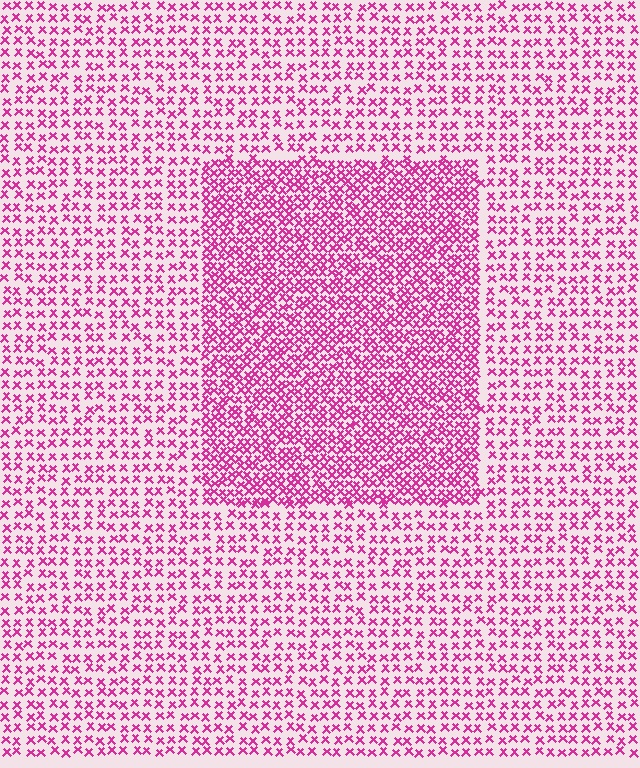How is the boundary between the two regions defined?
The boundary is defined by a change in element density (approximately 2.0x ratio). All elements are the same color, size, and shape.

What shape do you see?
I see a rectangle.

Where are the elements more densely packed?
The elements are more densely packed inside the rectangle boundary.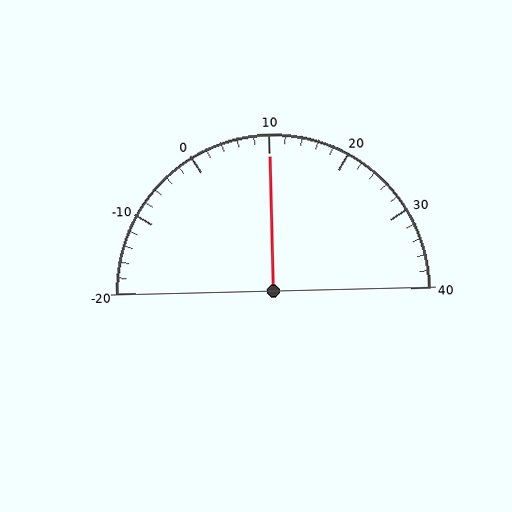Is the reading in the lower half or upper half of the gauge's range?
The reading is in the upper half of the range (-20 to 40).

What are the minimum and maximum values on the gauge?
The gauge ranges from -20 to 40.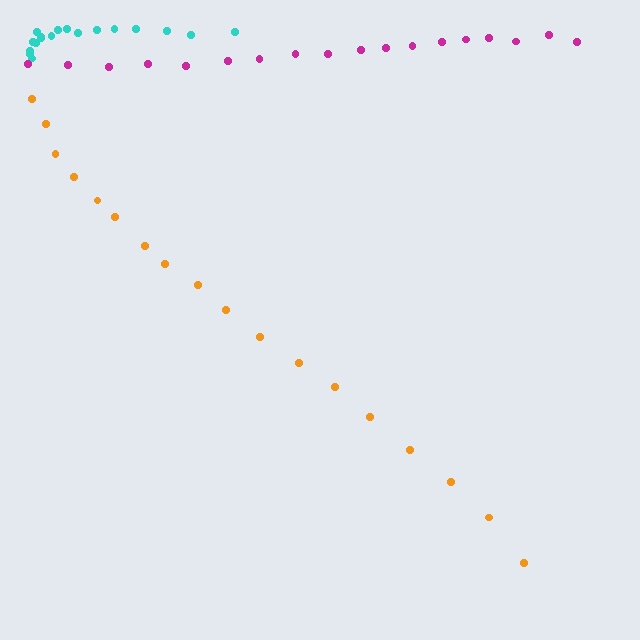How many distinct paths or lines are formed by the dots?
There are 3 distinct paths.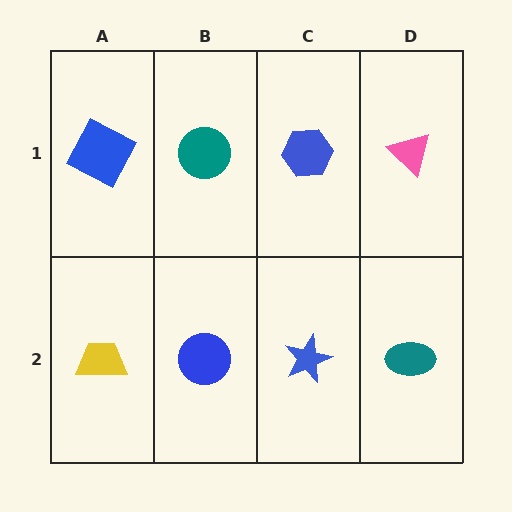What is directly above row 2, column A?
A blue square.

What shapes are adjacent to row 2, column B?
A teal circle (row 1, column B), a yellow trapezoid (row 2, column A), a blue star (row 2, column C).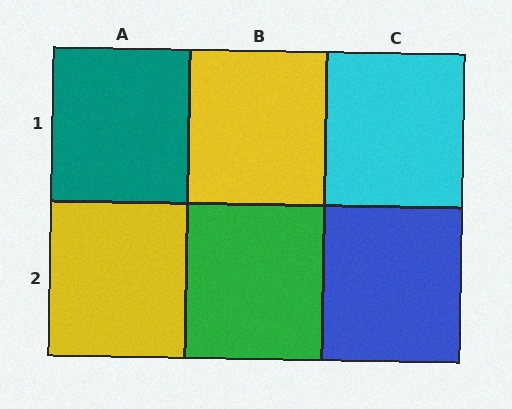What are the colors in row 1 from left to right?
Teal, yellow, cyan.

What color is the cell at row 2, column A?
Yellow.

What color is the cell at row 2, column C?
Blue.